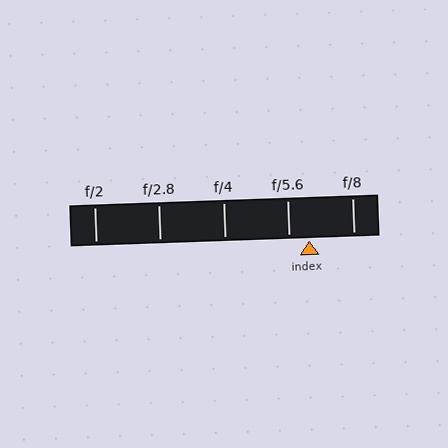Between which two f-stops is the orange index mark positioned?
The index mark is between f/5.6 and f/8.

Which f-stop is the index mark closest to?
The index mark is closest to f/5.6.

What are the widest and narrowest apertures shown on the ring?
The widest aperture shown is f/2 and the narrowest is f/8.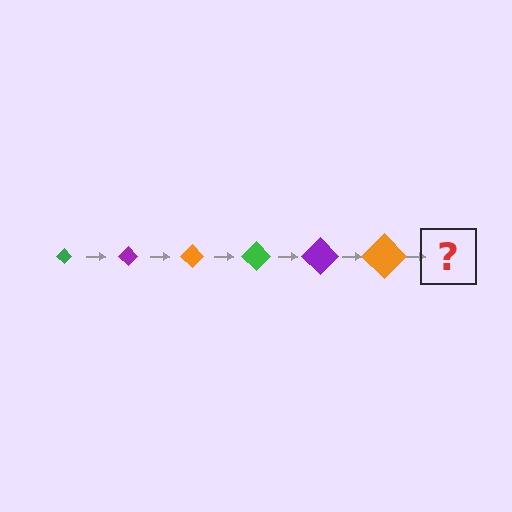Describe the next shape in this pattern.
It should be a green diamond, larger than the previous one.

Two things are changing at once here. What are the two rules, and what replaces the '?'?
The two rules are that the diamond grows larger each step and the color cycles through green, purple, and orange. The '?' should be a green diamond, larger than the previous one.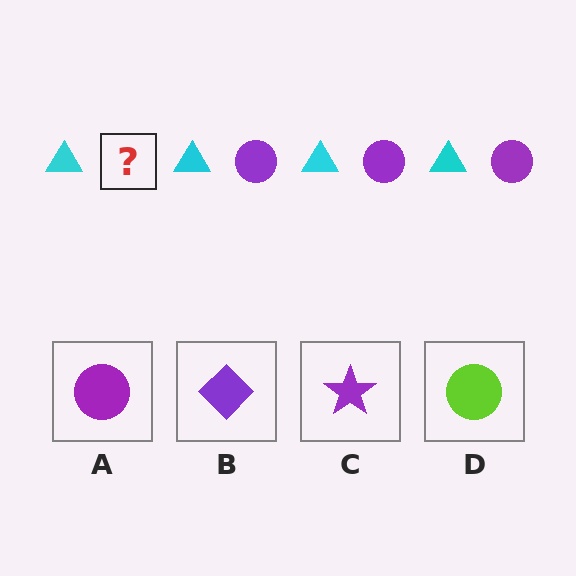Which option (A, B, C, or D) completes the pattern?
A.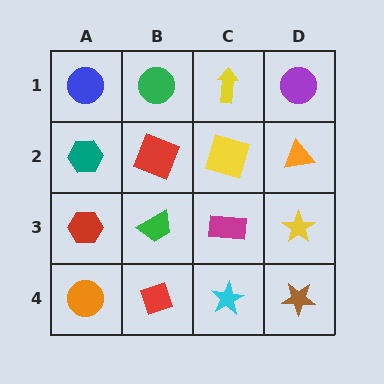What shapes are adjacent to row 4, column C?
A magenta rectangle (row 3, column C), a red diamond (row 4, column B), a brown star (row 4, column D).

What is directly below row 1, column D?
An orange triangle.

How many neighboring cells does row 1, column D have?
2.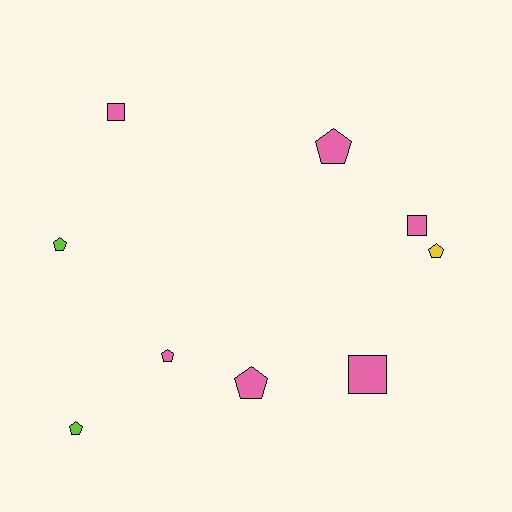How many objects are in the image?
There are 9 objects.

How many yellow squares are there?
There are no yellow squares.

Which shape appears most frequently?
Pentagon, with 6 objects.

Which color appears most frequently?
Pink, with 6 objects.